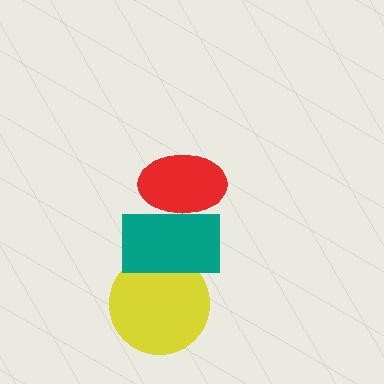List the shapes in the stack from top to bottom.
From top to bottom: the red ellipse, the teal rectangle, the yellow circle.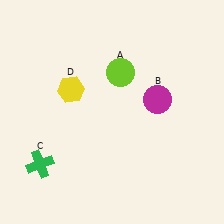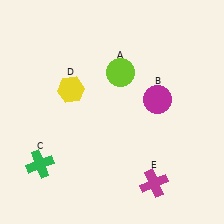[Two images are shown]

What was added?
A magenta cross (E) was added in Image 2.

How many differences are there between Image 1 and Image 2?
There is 1 difference between the two images.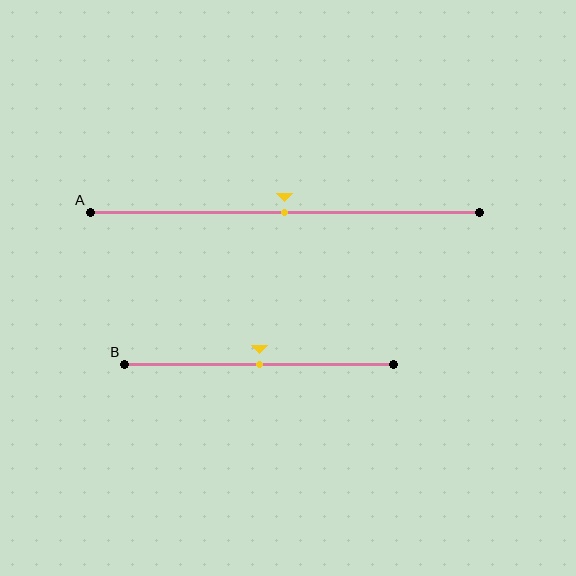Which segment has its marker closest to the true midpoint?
Segment A has its marker closest to the true midpoint.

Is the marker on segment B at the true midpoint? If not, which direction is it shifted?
Yes, the marker on segment B is at the true midpoint.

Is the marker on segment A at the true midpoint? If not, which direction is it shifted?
Yes, the marker on segment A is at the true midpoint.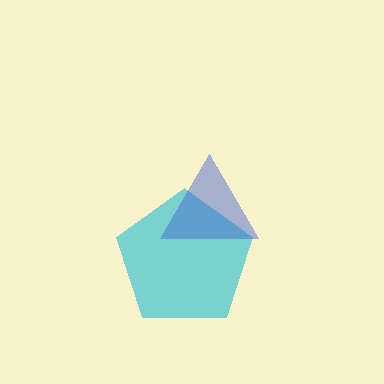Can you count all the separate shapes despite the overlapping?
Yes, there are 2 separate shapes.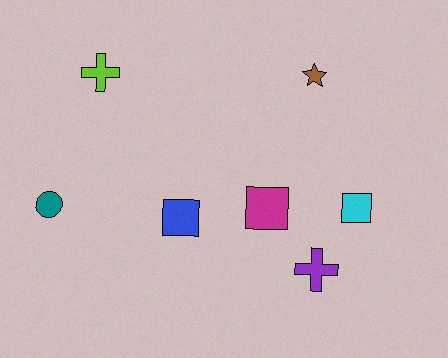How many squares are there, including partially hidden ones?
There are 3 squares.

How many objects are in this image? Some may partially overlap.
There are 7 objects.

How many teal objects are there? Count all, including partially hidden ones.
There is 1 teal object.